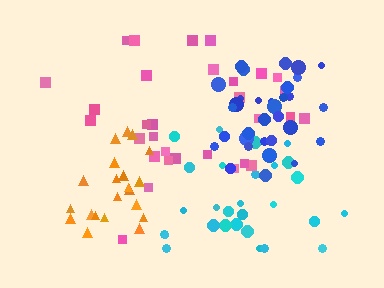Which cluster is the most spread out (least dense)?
Pink.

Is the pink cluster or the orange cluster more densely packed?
Orange.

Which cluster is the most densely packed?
Orange.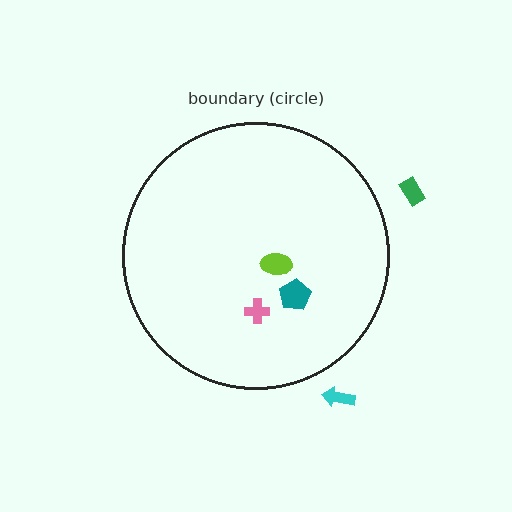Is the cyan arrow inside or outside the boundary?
Outside.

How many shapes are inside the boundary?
3 inside, 2 outside.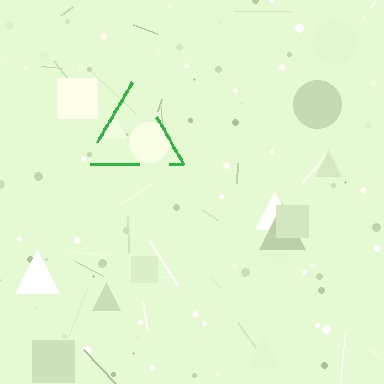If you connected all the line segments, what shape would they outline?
They would outline a triangle.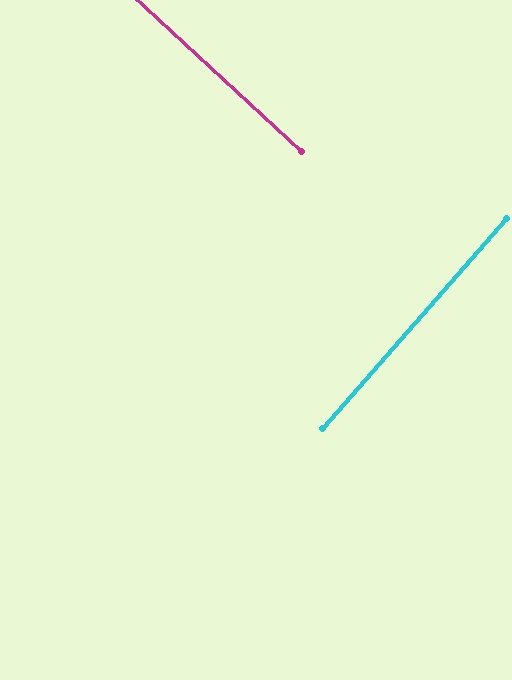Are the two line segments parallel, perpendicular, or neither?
Perpendicular — they meet at approximately 88°.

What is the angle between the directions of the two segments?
Approximately 88 degrees.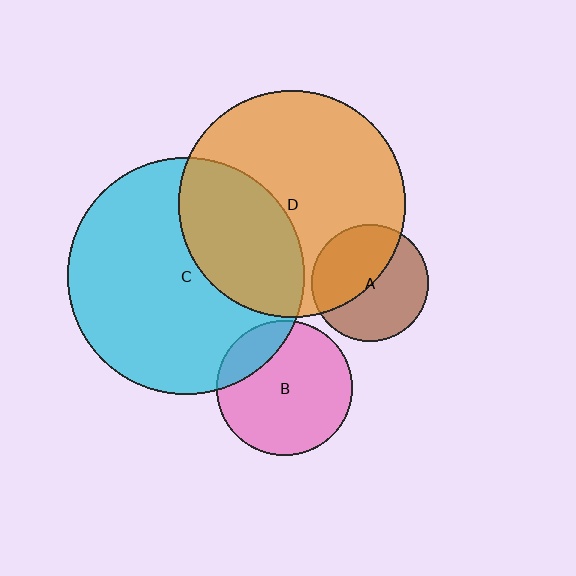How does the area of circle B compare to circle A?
Approximately 1.3 times.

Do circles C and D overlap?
Yes.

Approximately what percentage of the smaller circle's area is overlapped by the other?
Approximately 35%.